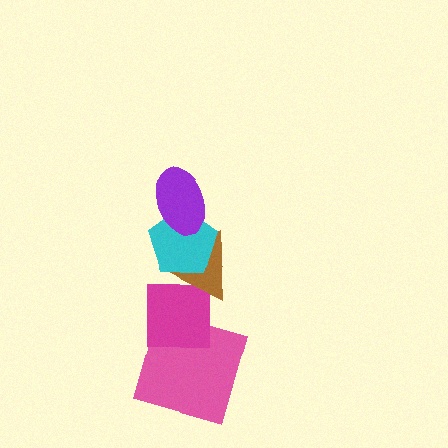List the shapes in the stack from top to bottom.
From top to bottom: the purple ellipse, the cyan pentagon, the brown triangle, the magenta square, the pink square.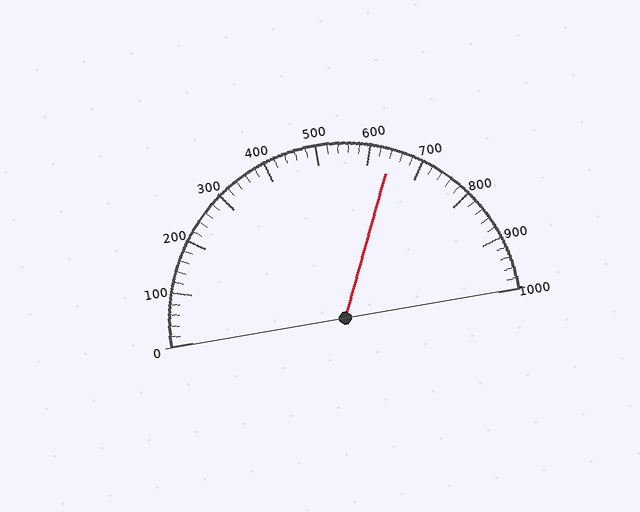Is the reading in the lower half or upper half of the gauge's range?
The reading is in the upper half of the range (0 to 1000).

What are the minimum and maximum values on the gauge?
The gauge ranges from 0 to 1000.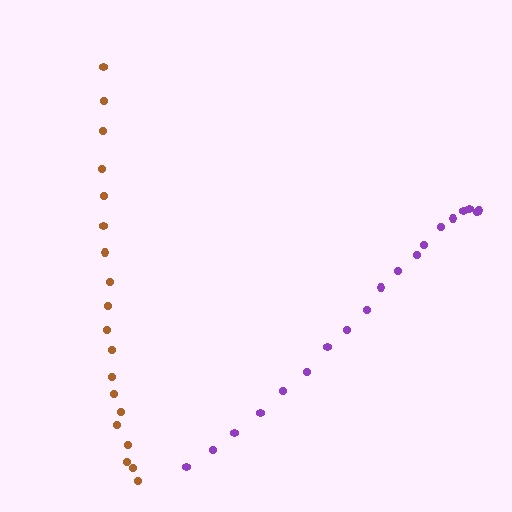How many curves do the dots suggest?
There are 2 distinct paths.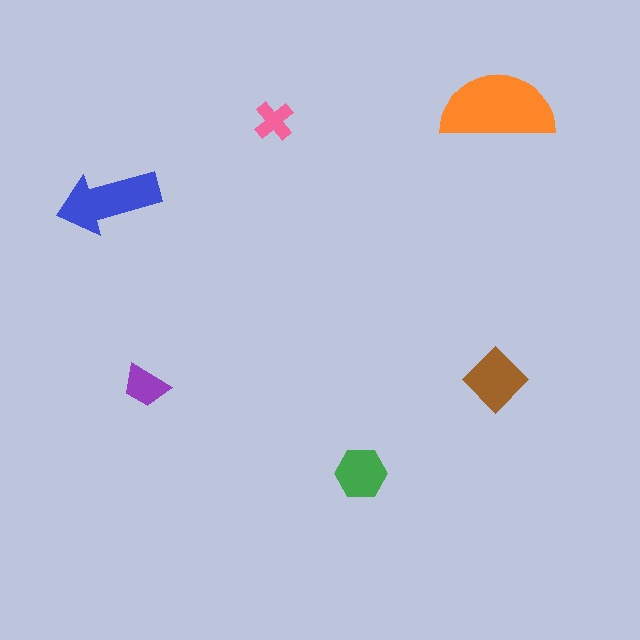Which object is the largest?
The orange semicircle.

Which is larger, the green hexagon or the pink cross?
The green hexagon.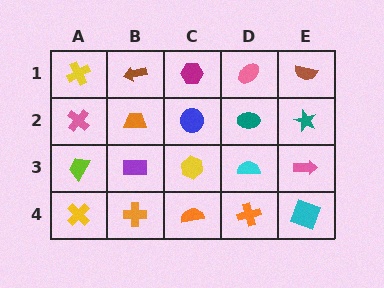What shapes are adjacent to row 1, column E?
A teal star (row 2, column E), a pink ellipse (row 1, column D).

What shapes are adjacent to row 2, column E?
A brown semicircle (row 1, column E), a pink arrow (row 3, column E), a teal ellipse (row 2, column D).